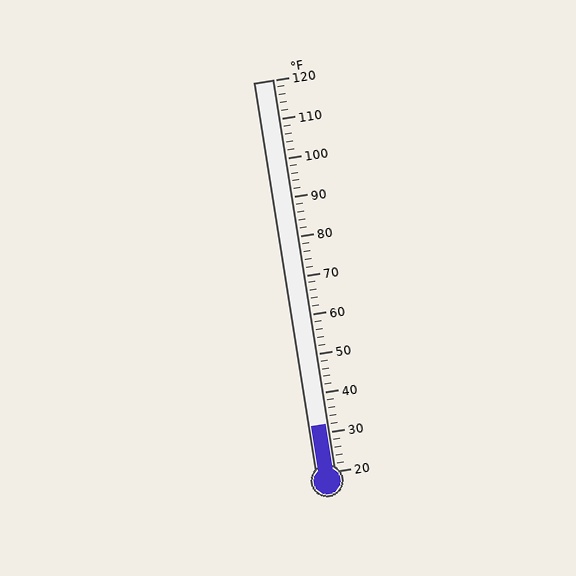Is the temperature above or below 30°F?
The temperature is above 30°F.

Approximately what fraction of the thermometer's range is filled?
The thermometer is filled to approximately 10% of its range.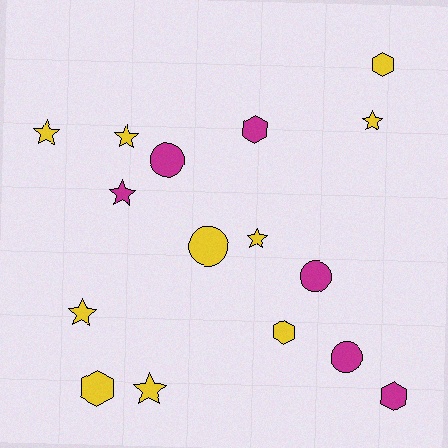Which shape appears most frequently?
Star, with 7 objects.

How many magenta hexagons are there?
There are 2 magenta hexagons.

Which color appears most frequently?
Yellow, with 10 objects.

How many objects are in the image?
There are 16 objects.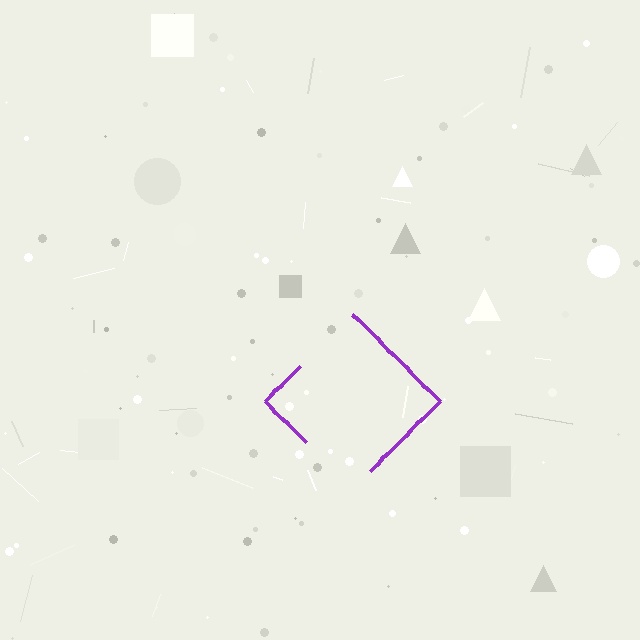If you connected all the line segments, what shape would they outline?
They would outline a diamond.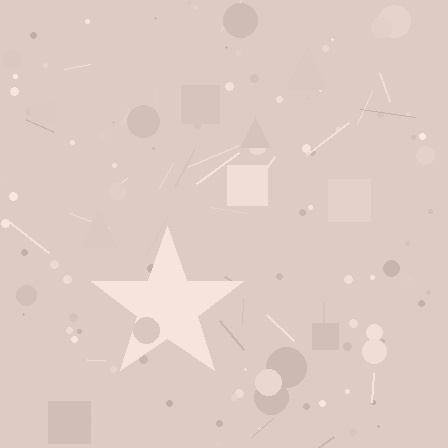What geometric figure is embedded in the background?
A star is embedded in the background.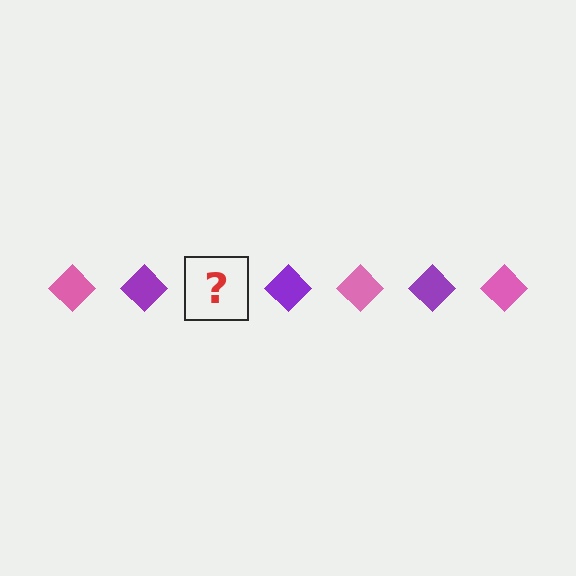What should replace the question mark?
The question mark should be replaced with a pink diamond.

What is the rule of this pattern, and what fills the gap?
The rule is that the pattern cycles through pink, purple diamonds. The gap should be filled with a pink diamond.